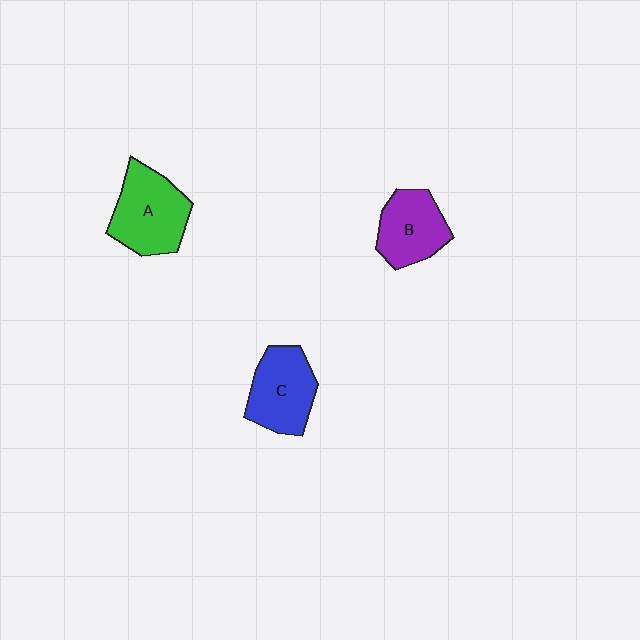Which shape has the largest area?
Shape A (green).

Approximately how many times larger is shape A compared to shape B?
Approximately 1.3 times.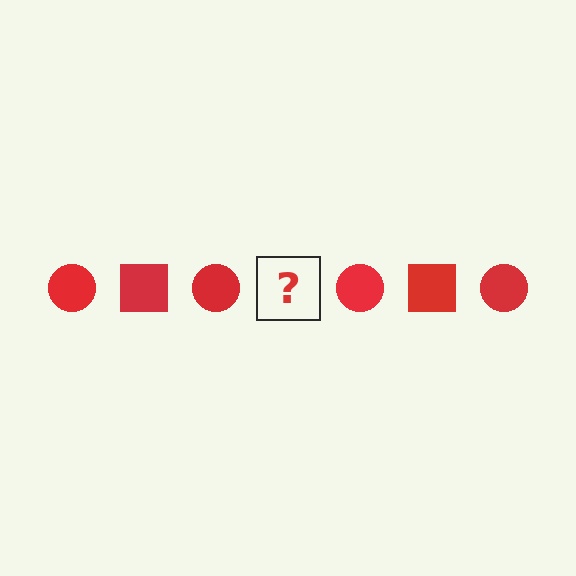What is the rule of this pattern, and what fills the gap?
The rule is that the pattern cycles through circle, square shapes in red. The gap should be filled with a red square.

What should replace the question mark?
The question mark should be replaced with a red square.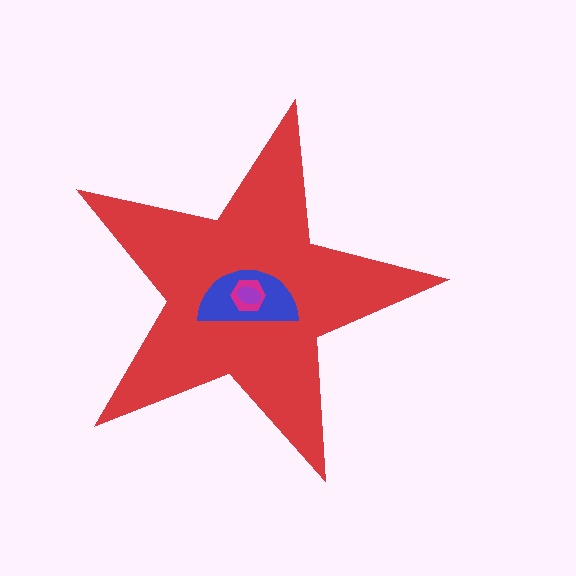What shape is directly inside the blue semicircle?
The magenta hexagon.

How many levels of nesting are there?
4.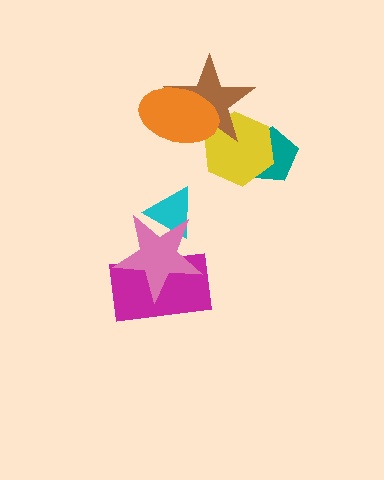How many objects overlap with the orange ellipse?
2 objects overlap with the orange ellipse.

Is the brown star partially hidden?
Yes, it is partially covered by another shape.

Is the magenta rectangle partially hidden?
Yes, it is partially covered by another shape.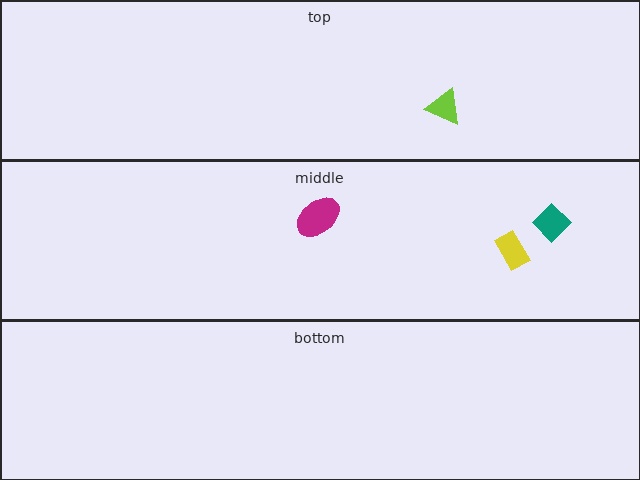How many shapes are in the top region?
1.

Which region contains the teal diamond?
The middle region.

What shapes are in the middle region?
The magenta ellipse, the yellow rectangle, the teal diamond.